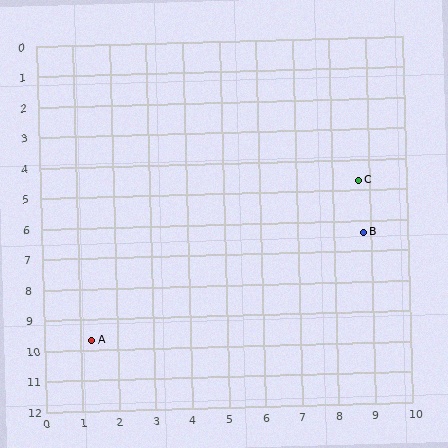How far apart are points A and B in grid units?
Points A and B are about 8.2 grid units apart.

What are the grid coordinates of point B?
Point B is at approximately (8.8, 6.4).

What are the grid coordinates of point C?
Point C is at approximately (8.7, 4.7).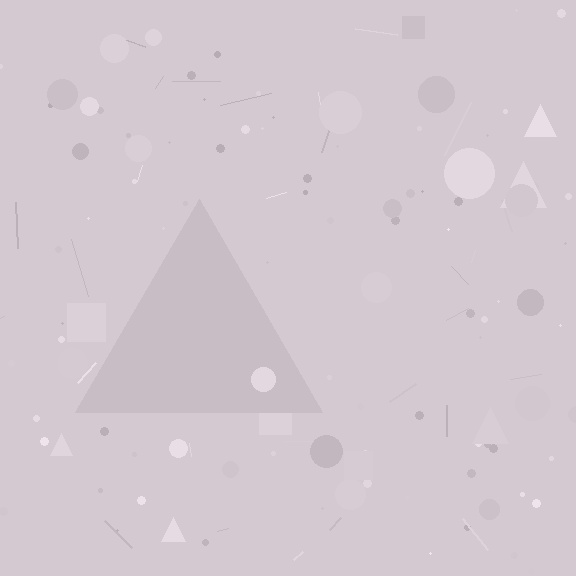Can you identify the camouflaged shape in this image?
The camouflaged shape is a triangle.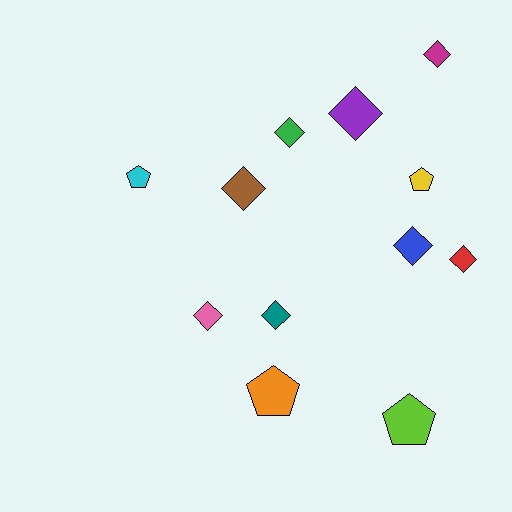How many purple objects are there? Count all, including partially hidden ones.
There is 1 purple object.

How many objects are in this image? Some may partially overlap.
There are 12 objects.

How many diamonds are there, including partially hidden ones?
There are 8 diamonds.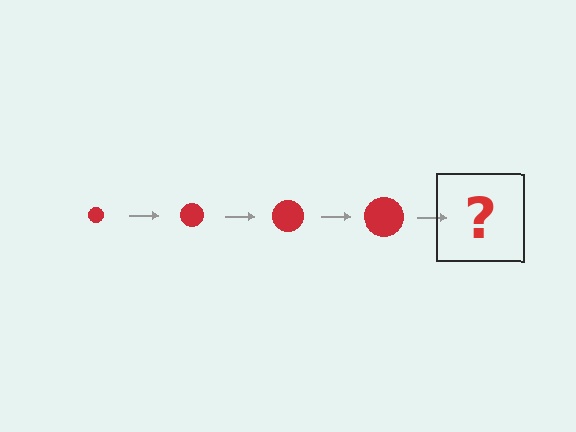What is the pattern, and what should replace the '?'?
The pattern is that the circle gets progressively larger each step. The '?' should be a red circle, larger than the previous one.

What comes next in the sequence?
The next element should be a red circle, larger than the previous one.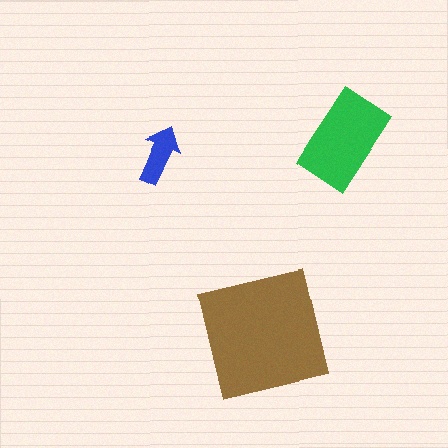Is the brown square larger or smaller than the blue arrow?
Larger.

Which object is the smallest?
The blue arrow.